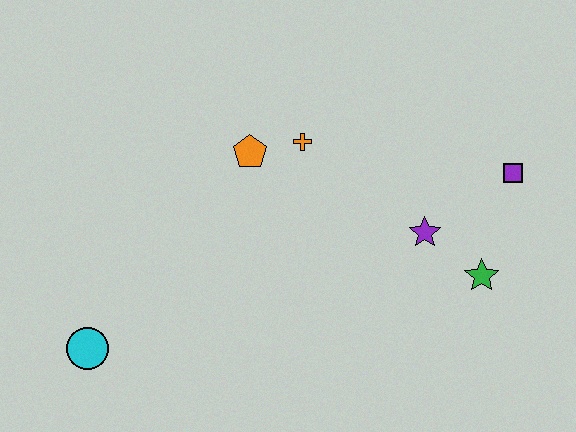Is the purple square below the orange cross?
Yes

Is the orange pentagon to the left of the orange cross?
Yes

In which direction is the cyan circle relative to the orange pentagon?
The cyan circle is below the orange pentagon.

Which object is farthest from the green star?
The cyan circle is farthest from the green star.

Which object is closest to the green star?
The purple star is closest to the green star.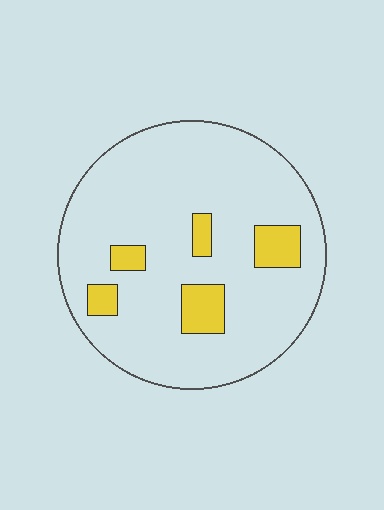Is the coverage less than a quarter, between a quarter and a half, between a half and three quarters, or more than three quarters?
Less than a quarter.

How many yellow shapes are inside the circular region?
5.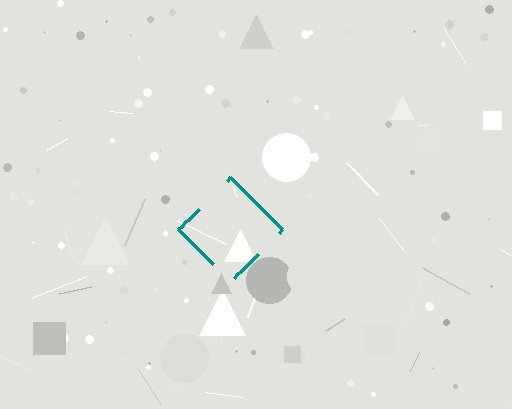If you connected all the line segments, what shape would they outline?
They would outline a diamond.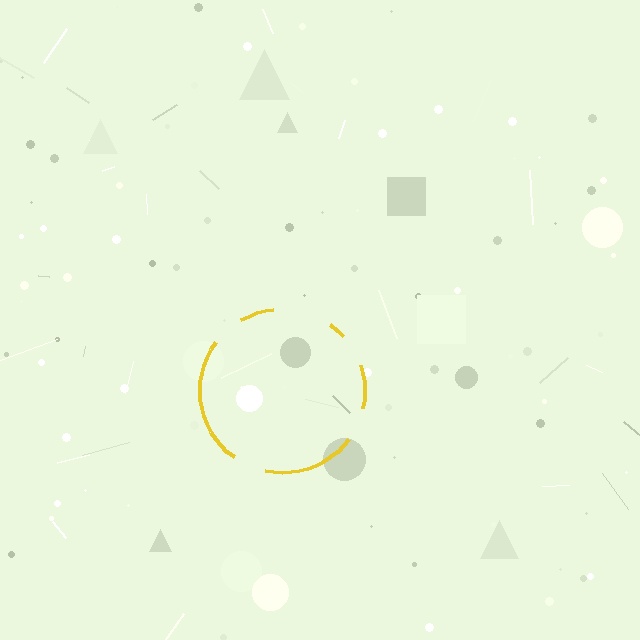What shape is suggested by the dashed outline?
The dashed outline suggests a circle.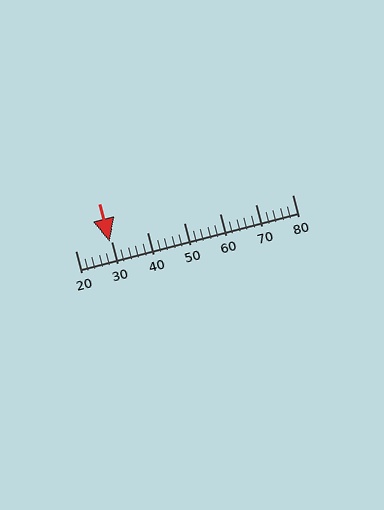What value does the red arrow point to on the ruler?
The red arrow points to approximately 30.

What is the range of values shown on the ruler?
The ruler shows values from 20 to 80.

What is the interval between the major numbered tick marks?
The major tick marks are spaced 10 units apart.